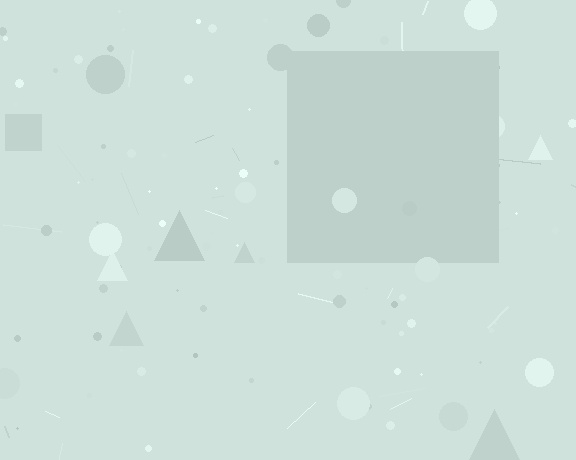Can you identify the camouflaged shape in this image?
The camouflaged shape is a square.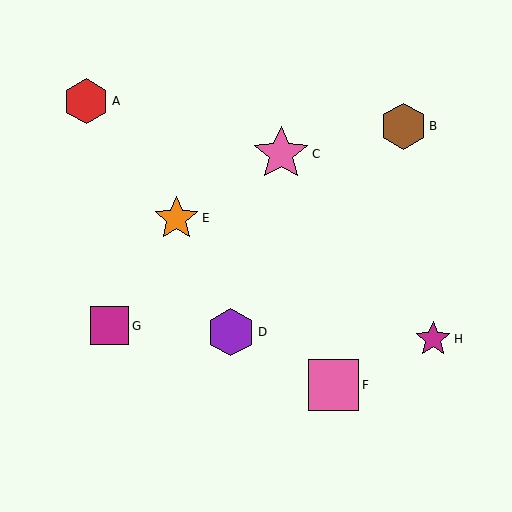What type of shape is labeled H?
Shape H is a magenta star.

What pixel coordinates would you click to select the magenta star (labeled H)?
Click at (433, 339) to select the magenta star H.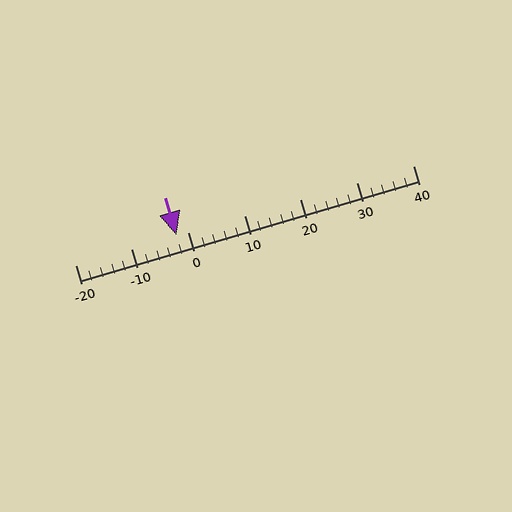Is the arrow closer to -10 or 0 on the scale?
The arrow is closer to 0.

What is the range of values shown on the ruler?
The ruler shows values from -20 to 40.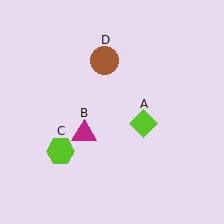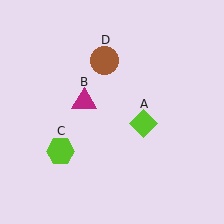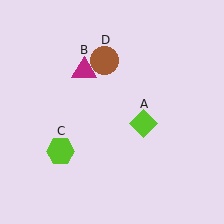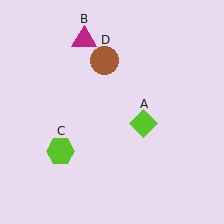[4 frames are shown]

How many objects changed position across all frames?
1 object changed position: magenta triangle (object B).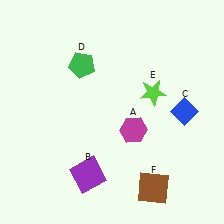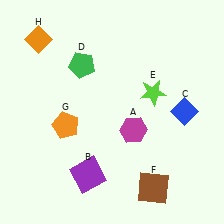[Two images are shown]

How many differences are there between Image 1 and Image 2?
There are 2 differences between the two images.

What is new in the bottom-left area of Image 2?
An orange pentagon (G) was added in the bottom-left area of Image 2.